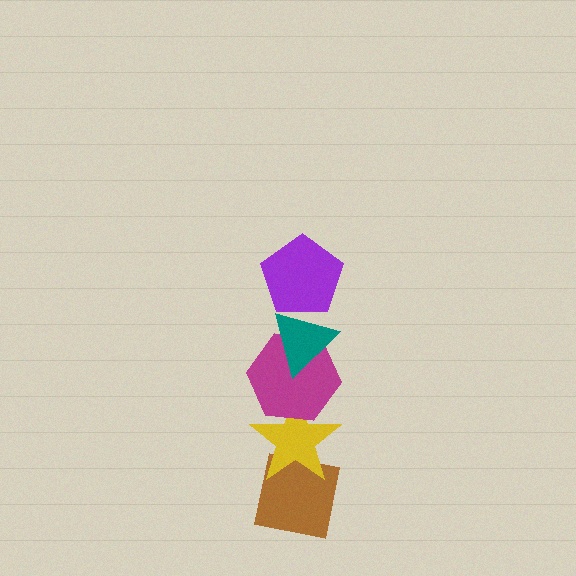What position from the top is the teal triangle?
The teal triangle is 2nd from the top.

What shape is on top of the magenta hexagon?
The teal triangle is on top of the magenta hexagon.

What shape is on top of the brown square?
The yellow star is on top of the brown square.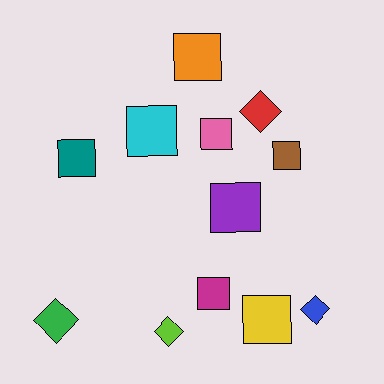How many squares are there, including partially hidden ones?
There are 8 squares.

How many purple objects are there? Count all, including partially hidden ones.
There is 1 purple object.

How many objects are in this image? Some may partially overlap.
There are 12 objects.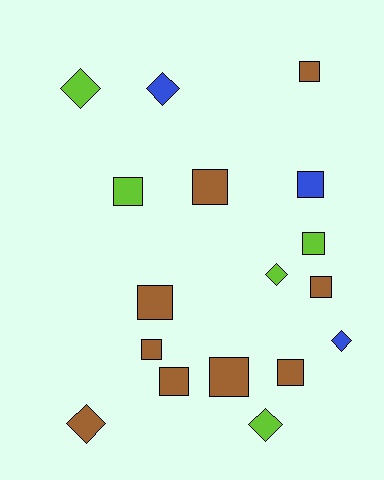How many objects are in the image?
There are 17 objects.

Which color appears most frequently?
Brown, with 9 objects.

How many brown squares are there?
There are 8 brown squares.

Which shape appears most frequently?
Square, with 11 objects.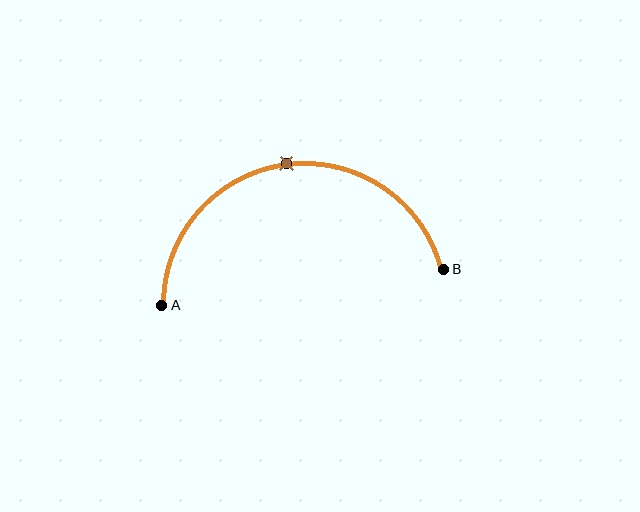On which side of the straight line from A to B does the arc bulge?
The arc bulges above the straight line connecting A and B.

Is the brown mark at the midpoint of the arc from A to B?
Yes. The brown mark lies on the arc at equal arc-length from both A and B — it is the arc midpoint.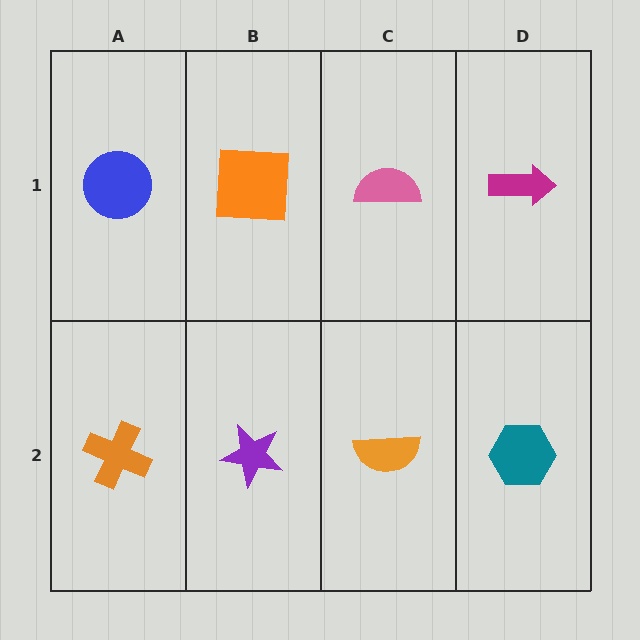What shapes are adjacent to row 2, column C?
A pink semicircle (row 1, column C), a purple star (row 2, column B), a teal hexagon (row 2, column D).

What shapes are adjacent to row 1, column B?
A purple star (row 2, column B), a blue circle (row 1, column A), a pink semicircle (row 1, column C).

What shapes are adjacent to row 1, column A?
An orange cross (row 2, column A), an orange square (row 1, column B).